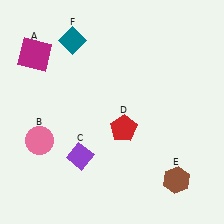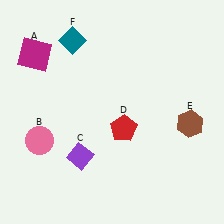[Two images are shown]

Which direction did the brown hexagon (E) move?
The brown hexagon (E) moved up.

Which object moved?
The brown hexagon (E) moved up.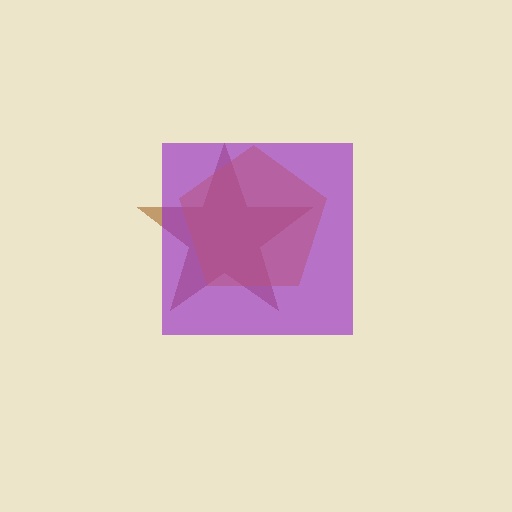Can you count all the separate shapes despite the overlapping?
Yes, there are 3 separate shapes.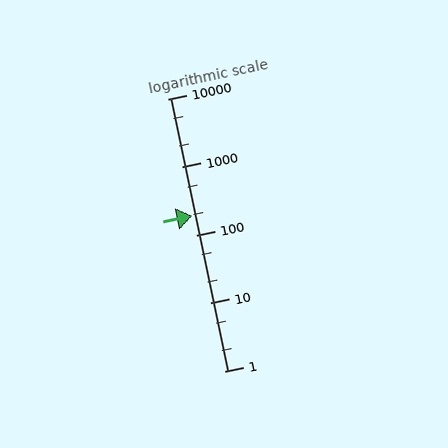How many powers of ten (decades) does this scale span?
The scale spans 4 decades, from 1 to 10000.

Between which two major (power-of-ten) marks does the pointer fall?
The pointer is between 100 and 1000.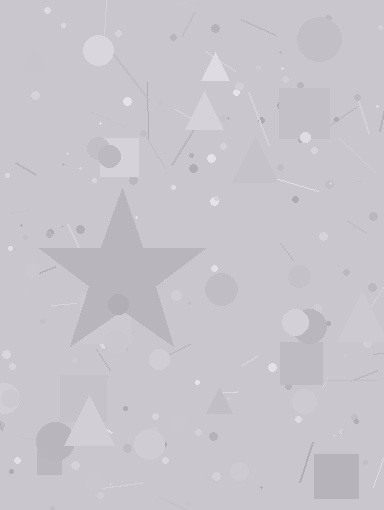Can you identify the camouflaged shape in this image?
The camouflaged shape is a star.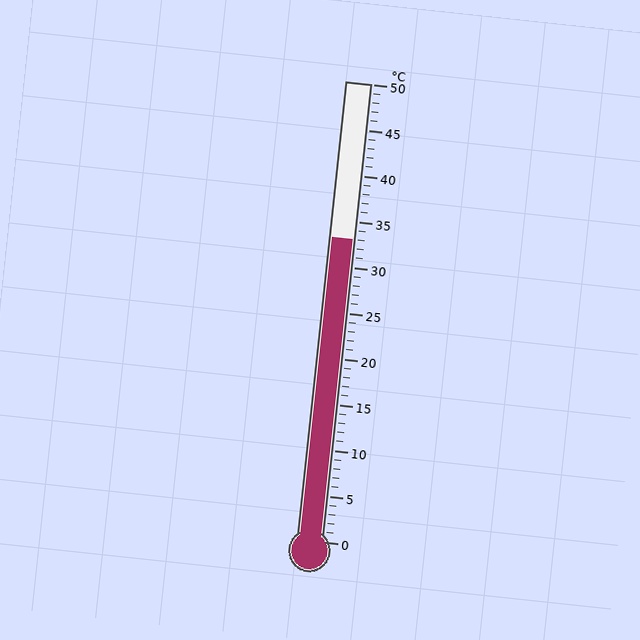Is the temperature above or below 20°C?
The temperature is above 20°C.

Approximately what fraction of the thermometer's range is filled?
The thermometer is filled to approximately 65% of its range.